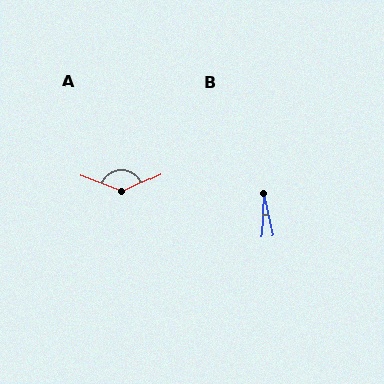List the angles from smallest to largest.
B (15°), A (134°).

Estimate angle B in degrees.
Approximately 15 degrees.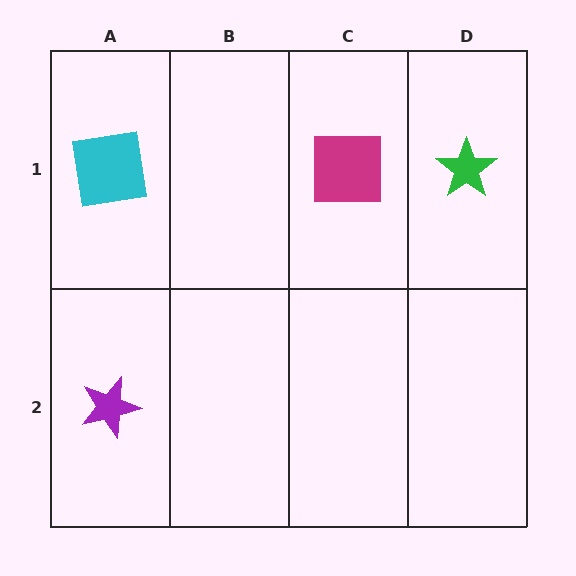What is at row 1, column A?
A cyan square.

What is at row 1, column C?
A magenta square.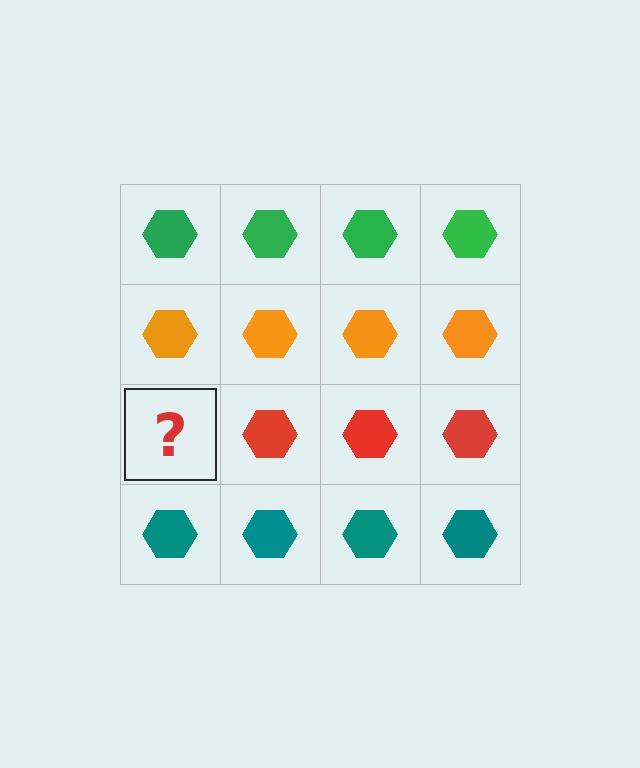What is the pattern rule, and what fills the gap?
The rule is that each row has a consistent color. The gap should be filled with a red hexagon.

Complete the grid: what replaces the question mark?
The question mark should be replaced with a red hexagon.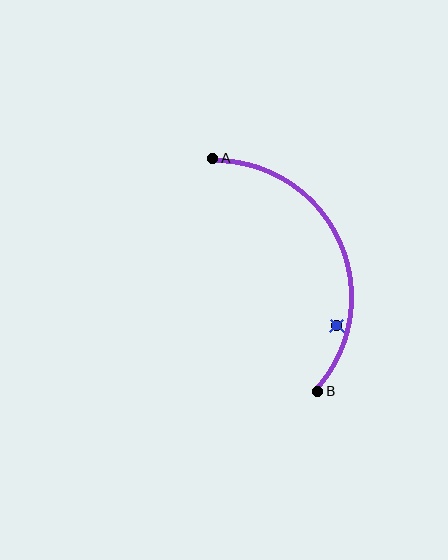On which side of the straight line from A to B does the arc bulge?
The arc bulges to the right of the straight line connecting A and B.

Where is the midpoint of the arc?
The arc midpoint is the point on the curve farthest from the straight line joining A and B. It sits to the right of that line.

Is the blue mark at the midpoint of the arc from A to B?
No — the blue mark does not lie on the arc at all. It sits slightly inside the curve.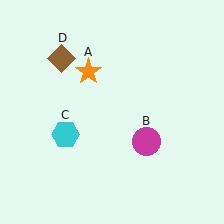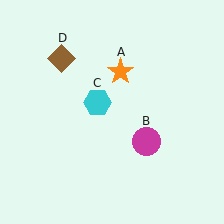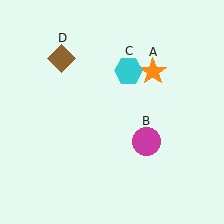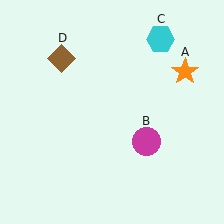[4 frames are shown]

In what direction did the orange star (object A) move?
The orange star (object A) moved right.